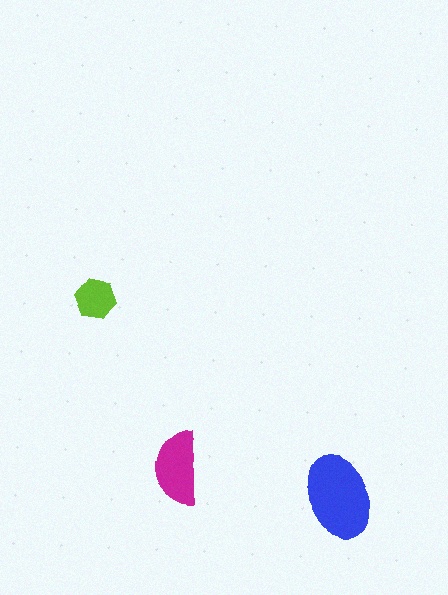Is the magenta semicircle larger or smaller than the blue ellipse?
Smaller.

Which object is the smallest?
The lime hexagon.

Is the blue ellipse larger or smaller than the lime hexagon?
Larger.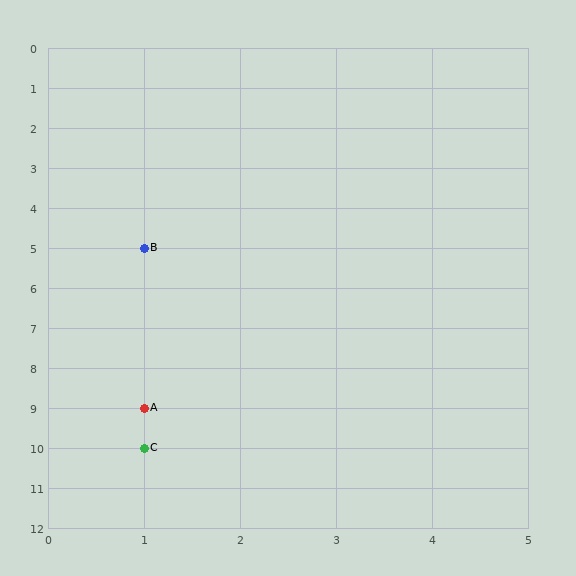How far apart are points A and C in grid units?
Points A and C are 1 row apart.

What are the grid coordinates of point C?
Point C is at grid coordinates (1, 10).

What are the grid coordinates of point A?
Point A is at grid coordinates (1, 9).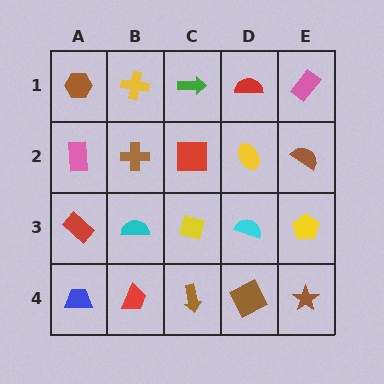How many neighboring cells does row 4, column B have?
3.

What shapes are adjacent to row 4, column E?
A yellow pentagon (row 3, column E), a brown square (row 4, column D).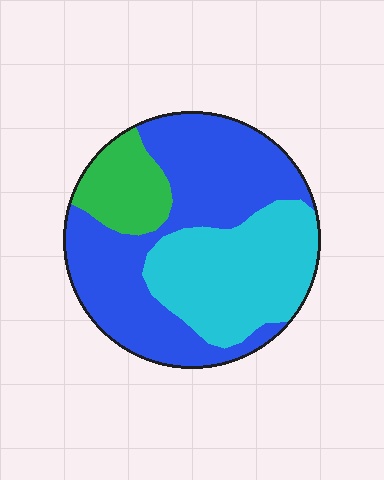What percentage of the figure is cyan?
Cyan takes up between a third and a half of the figure.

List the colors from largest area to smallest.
From largest to smallest: blue, cyan, green.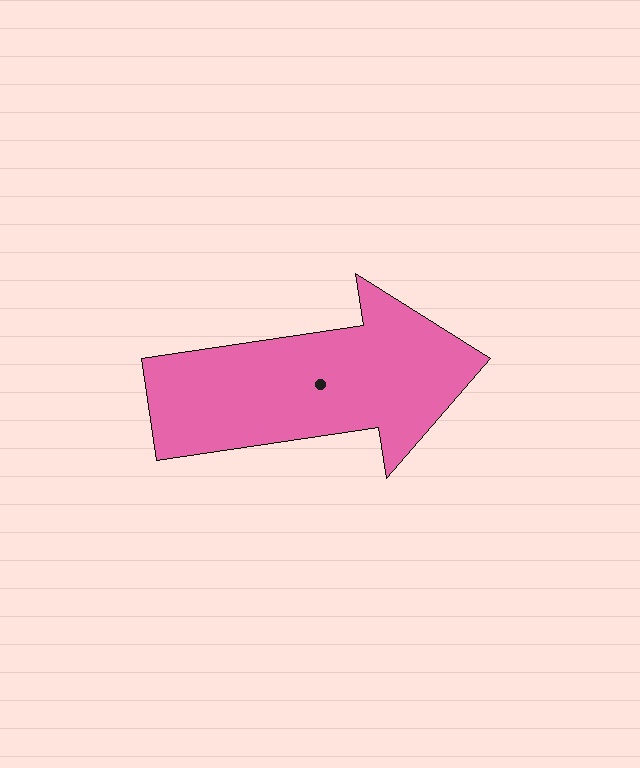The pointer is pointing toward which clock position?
Roughly 3 o'clock.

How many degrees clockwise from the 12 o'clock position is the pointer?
Approximately 81 degrees.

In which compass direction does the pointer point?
East.